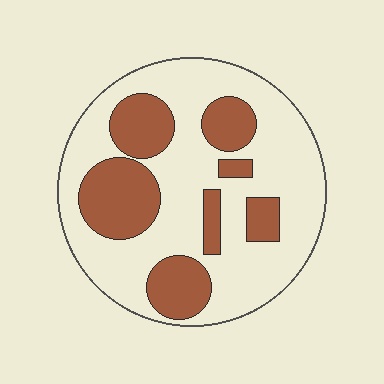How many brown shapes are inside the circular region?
7.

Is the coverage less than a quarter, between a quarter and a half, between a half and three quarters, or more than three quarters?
Between a quarter and a half.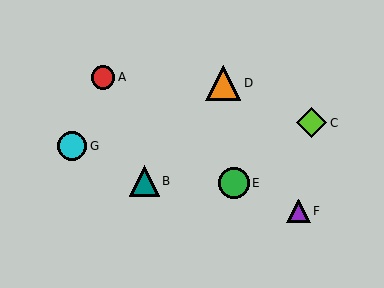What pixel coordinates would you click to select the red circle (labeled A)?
Click at (103, 77) to select the red circle A.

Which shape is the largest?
The orange triangle (labeled D) is the largest.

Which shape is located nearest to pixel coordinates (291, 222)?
The purple triangle (labeled F) at (298, 211) is nearest to that location.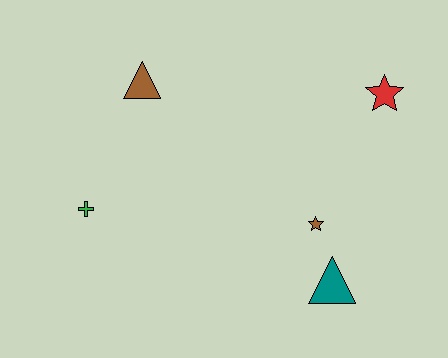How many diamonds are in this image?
There are no diamonds.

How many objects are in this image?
There are 5 objects.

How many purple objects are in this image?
There are no purple objects.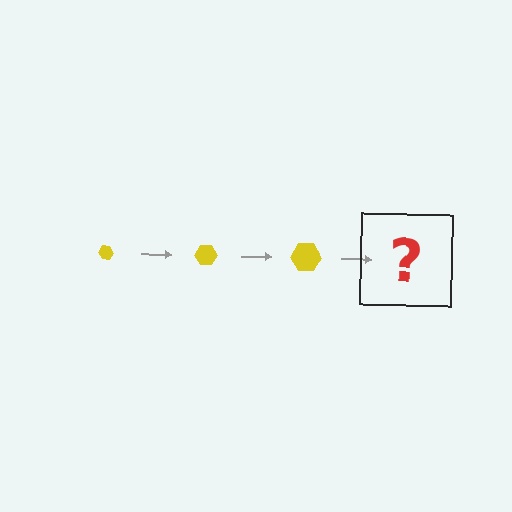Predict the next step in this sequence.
The next step is a yellow hexagon, larger than the previous one.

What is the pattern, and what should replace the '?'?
The pattern is that the hexagon gets progressively larger each step. The '?' should be a yellow hexagon, larger than the previous one.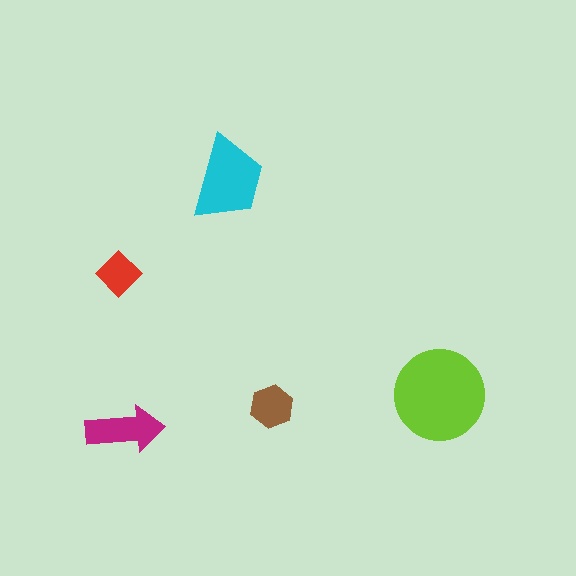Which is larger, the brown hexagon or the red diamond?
The brown hexagon.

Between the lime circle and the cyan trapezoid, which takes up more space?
The lime circle.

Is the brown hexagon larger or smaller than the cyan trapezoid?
Smaller.